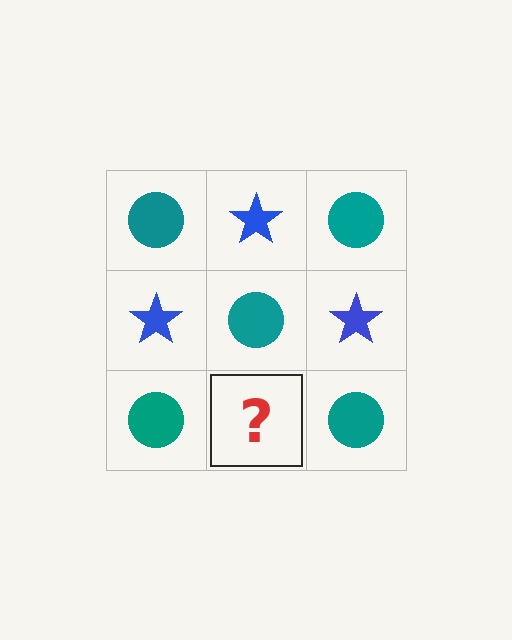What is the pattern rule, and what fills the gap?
The rule is that it alternates teal circle and blue star in a checkerboard pattern. The gap should be filled with a blue star.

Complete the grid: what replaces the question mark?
The question mark should be replaced with a blue star.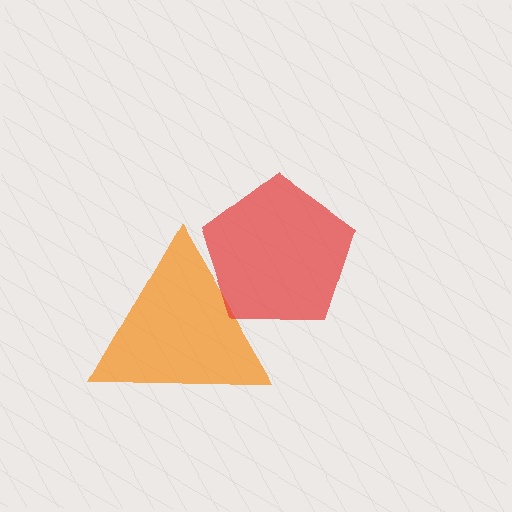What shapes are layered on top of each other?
The layered shapes are: an orange triangle, a red pentagon.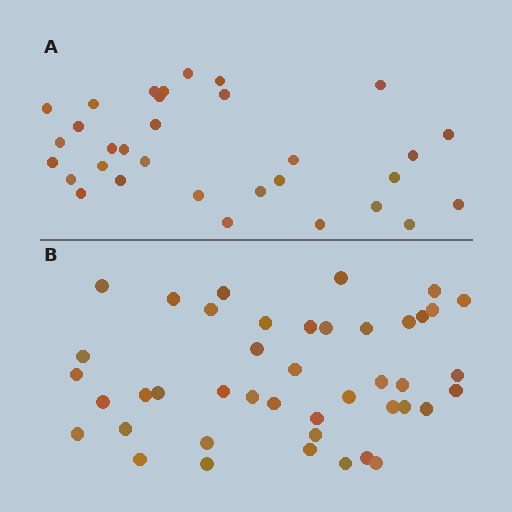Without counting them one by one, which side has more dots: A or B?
Region B (the bottom region) has more dots.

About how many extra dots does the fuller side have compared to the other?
Region B has roughly 12 or so more dots than region A.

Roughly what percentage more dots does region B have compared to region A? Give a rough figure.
About 35% more.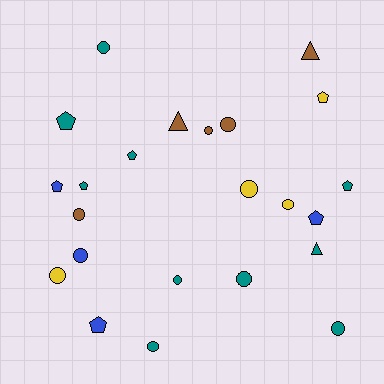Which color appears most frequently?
Teal, with 10 objects.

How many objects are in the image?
There are 23 objects.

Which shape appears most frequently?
Circle, with 12 objects.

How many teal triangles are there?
There is 1 teal triangle.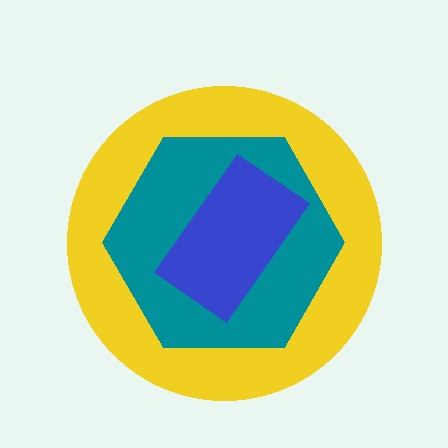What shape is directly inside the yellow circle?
The teal hexagon.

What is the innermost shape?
The blue rectangle.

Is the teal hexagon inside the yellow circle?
Yes.